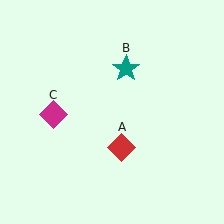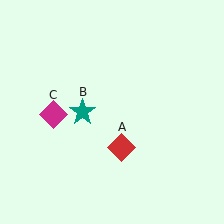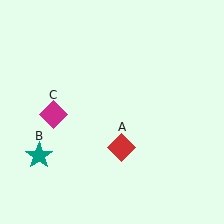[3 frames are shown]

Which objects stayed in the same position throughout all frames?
Red diamond (object A) and magenta diamond (object C) remained stationary.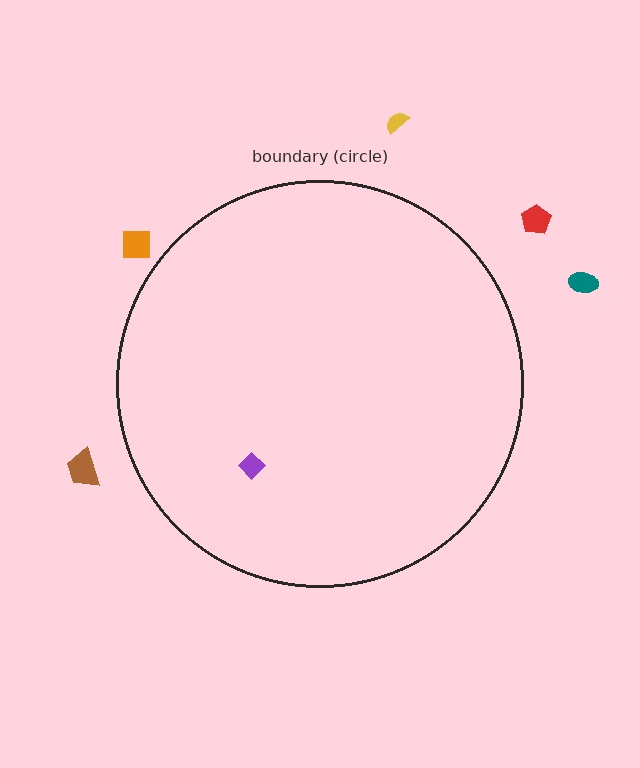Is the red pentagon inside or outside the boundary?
Outside.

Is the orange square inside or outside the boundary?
Outside.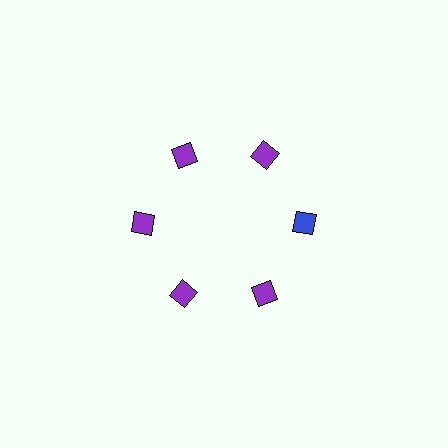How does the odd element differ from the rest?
It has a different color: blue instead of purple.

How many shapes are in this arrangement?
There are 6 shapes arranged in a ring pattern.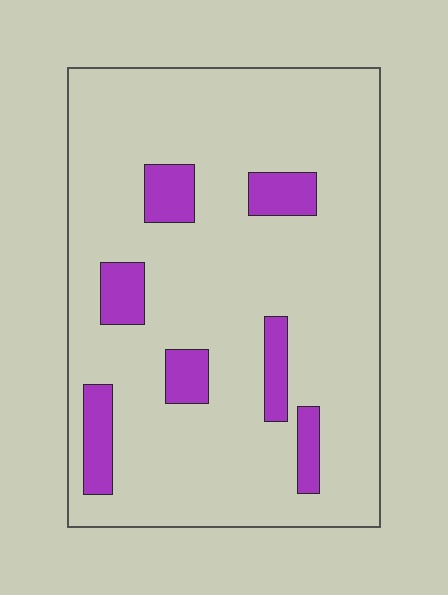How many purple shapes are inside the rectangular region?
7.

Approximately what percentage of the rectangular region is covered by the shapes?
Approximately 15%.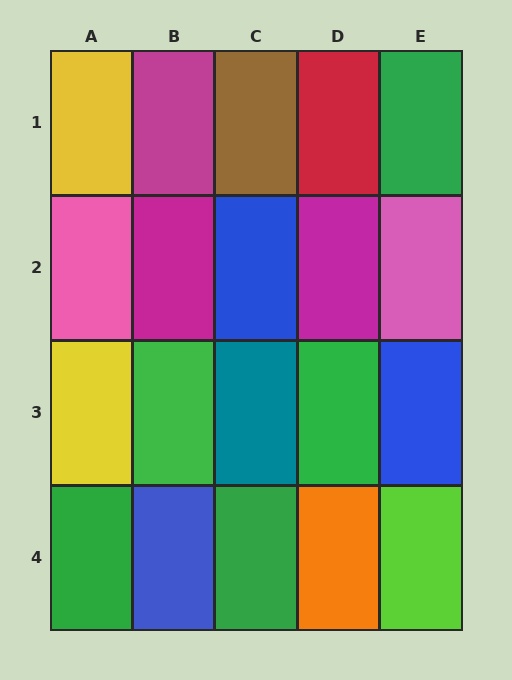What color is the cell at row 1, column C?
Brown.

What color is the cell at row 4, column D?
Orange.